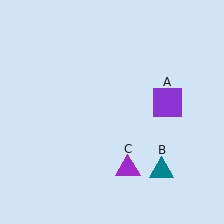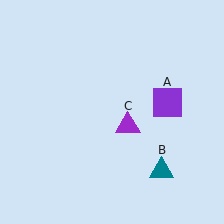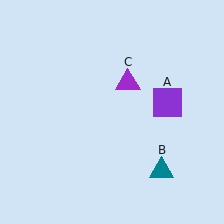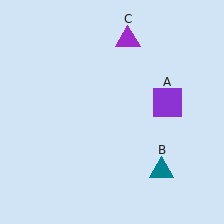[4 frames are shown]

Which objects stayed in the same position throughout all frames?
Purple square (object A) and teal triangle (object B) remained stationary.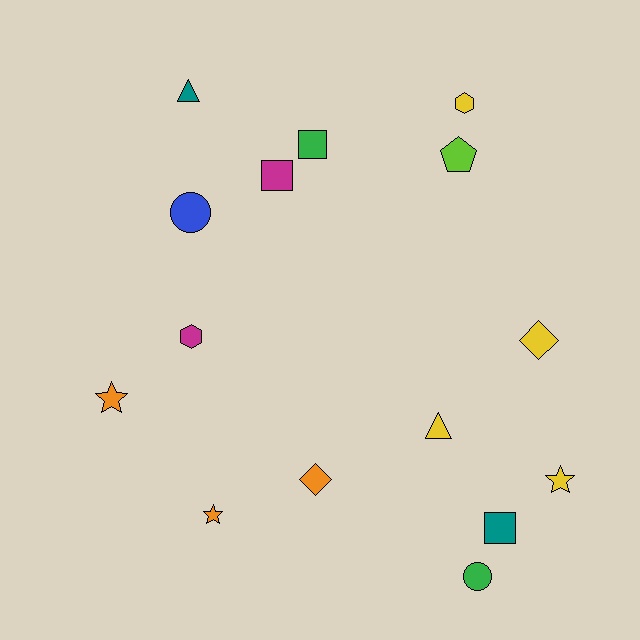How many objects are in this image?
There are 15 objects.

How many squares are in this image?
There are 3 squares.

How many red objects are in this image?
There are no red objects.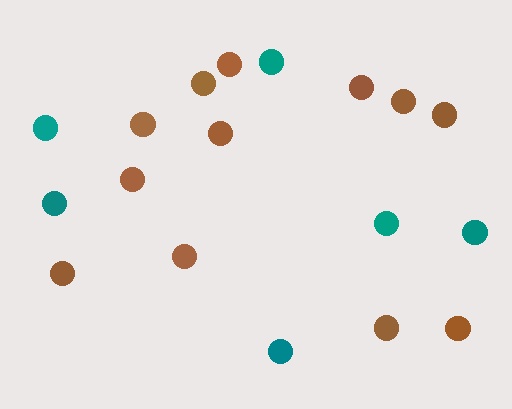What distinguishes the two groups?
There are 2 groups: one group of brown circles (12) and one group of teal circles (6).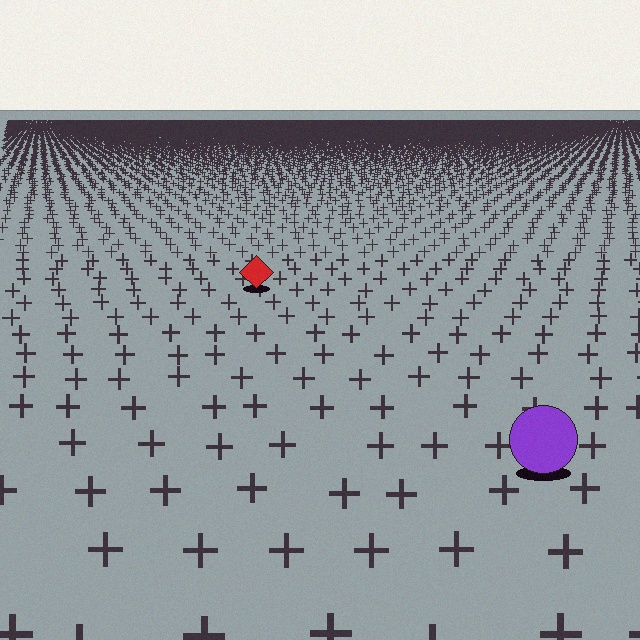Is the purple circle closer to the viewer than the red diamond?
Yes. The purple circle is closer — you can tell from the texture gradient: the ground texture is coarser near it.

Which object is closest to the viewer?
The purple circle is closest. The texture marks near it are larger and more spread out.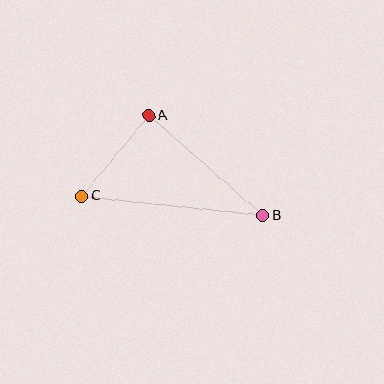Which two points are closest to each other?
Points A and C are closest to each other.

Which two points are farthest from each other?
Points B and C are farthest from each other.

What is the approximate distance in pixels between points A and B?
The distance between A and B is approximately 152 pixels.